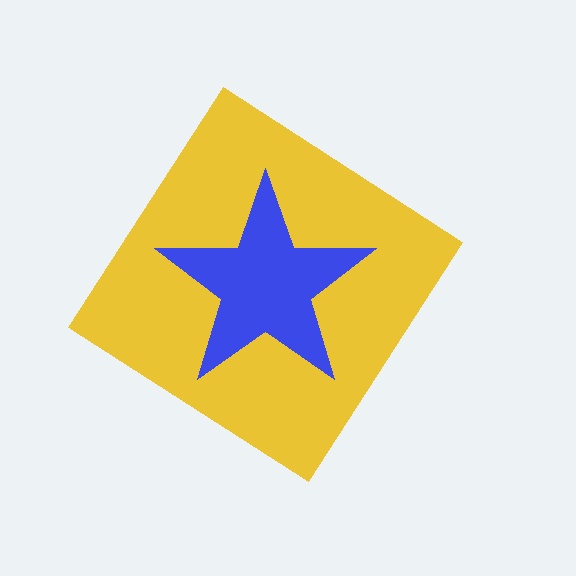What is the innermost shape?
The blue star.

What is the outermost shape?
The yellow diamond.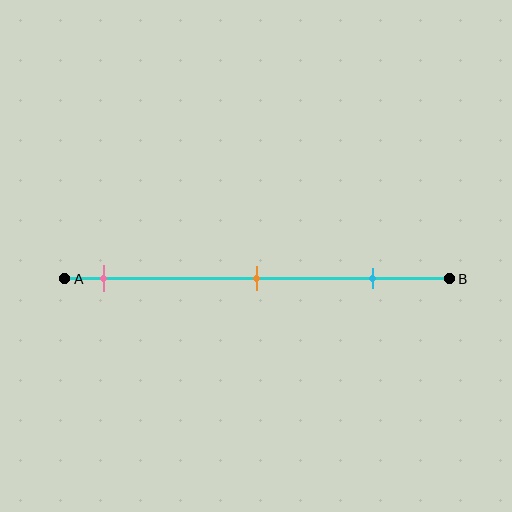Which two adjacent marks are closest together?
The orange and cyan marks are the closest adjacent pair.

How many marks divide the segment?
There are 3 marks dividing the segment.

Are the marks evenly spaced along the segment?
Yes, the marks are approximately evenly spaced.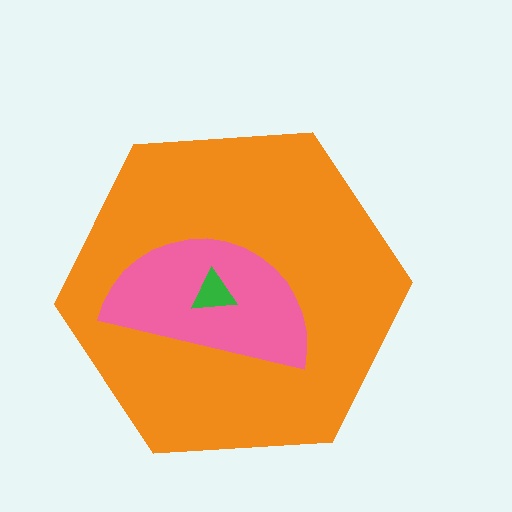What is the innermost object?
The green triangle.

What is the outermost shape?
The orange hexagon.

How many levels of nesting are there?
3.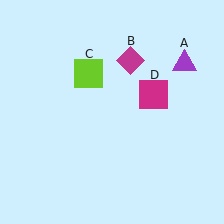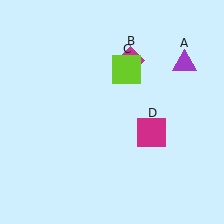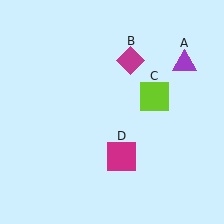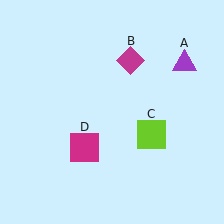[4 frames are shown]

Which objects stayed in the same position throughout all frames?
Purple triangle (object A) and magenta diamond (object B) remained stationary.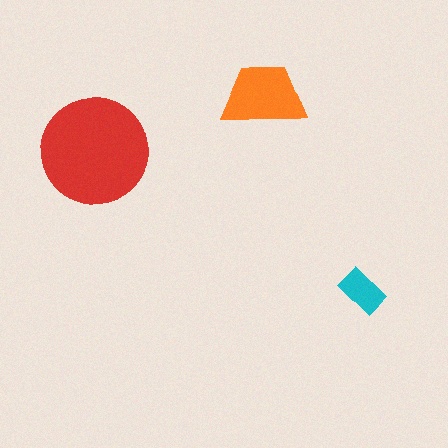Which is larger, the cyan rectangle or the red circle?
The red circle.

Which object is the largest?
The red circle.